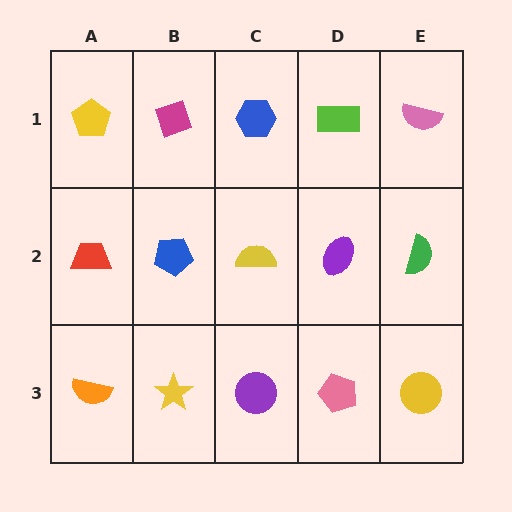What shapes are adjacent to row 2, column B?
A magenta diamond (row 1, column B), a yellow star (row 3, column B), a red trapezoid (row 2, column A), a yellow semicircle (row 2, column C).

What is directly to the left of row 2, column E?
A purple ellipse.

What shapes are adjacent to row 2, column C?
A blue hexagon (row 1, column C), a purple circle (row 3, column C), a blue pentagon (row 2, column B), a purple ellipse (row 2, column D).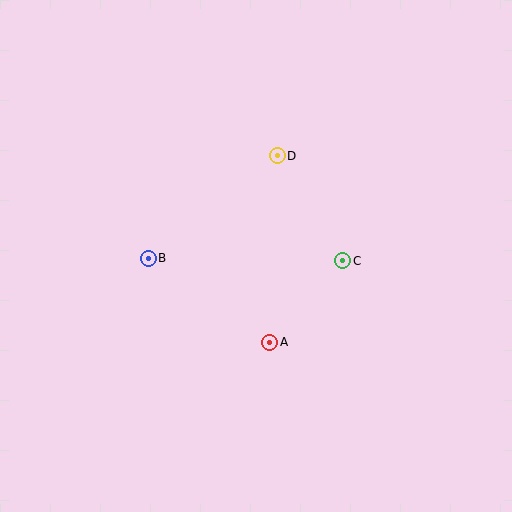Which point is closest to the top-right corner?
Point D is closest to the top-right corner.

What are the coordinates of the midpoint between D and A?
The midpoint between D and A is at (273, 249).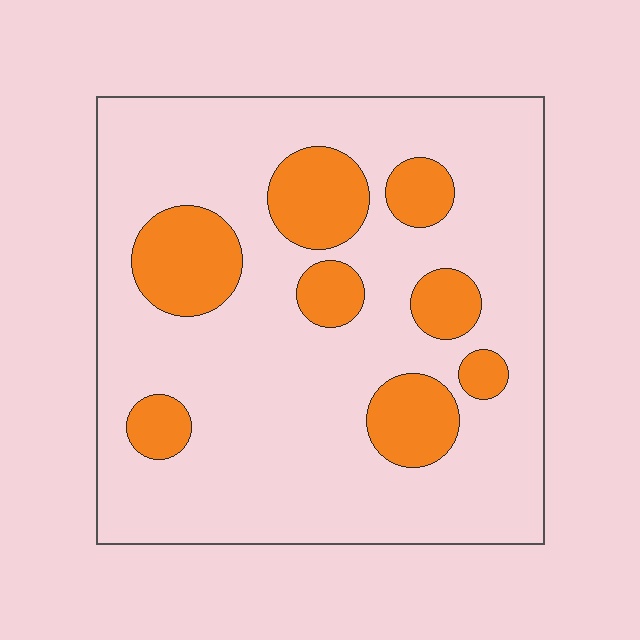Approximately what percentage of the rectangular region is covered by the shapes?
Approximately 20%.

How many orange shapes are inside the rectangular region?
8.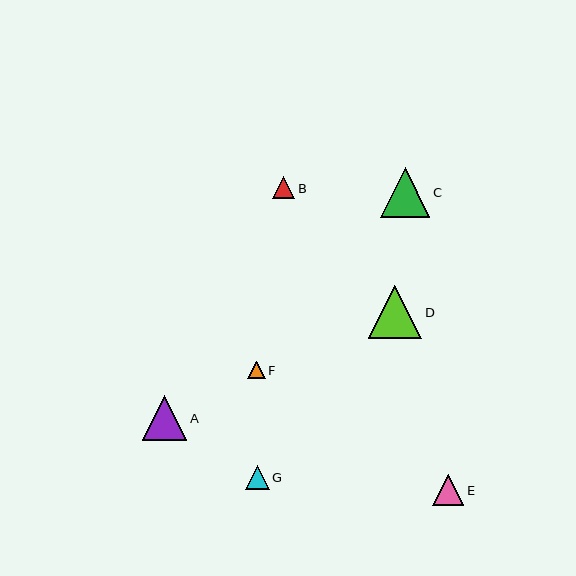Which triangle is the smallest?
Triangle F is the smallest with a size of approximately 17 pixels.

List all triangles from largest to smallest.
From largest to smallest: D, C, A, E, G, B, F.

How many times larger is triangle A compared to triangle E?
Triangle A is approximately 1.4 times the size of triangle E.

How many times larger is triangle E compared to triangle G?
Triangle E is approximately 1.3 times the size of triangle G.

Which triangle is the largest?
Triangle D is the largest with a size of approximately 53 pixels.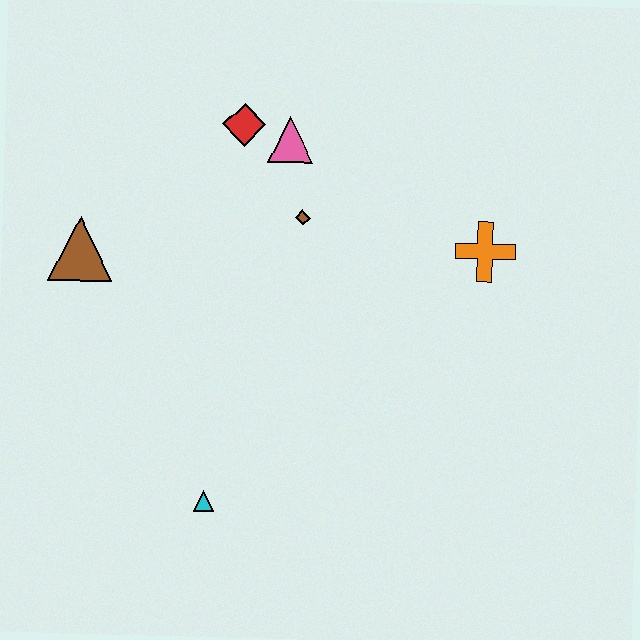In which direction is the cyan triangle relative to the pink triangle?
The cyan triangle is below the pink triangle.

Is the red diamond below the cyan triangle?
No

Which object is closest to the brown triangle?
The red diamond is closest to the brown triangle.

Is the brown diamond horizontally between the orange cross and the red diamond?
Yes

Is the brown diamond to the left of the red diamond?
No